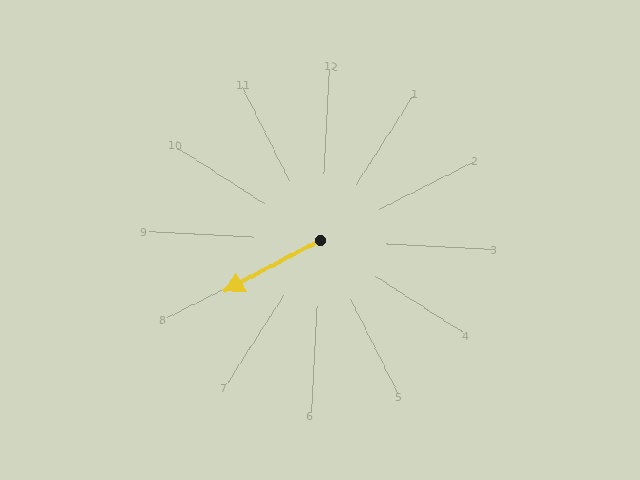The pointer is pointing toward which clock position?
Roughly 8 o'clock.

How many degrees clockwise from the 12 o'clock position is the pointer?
Approximately 239 degrees.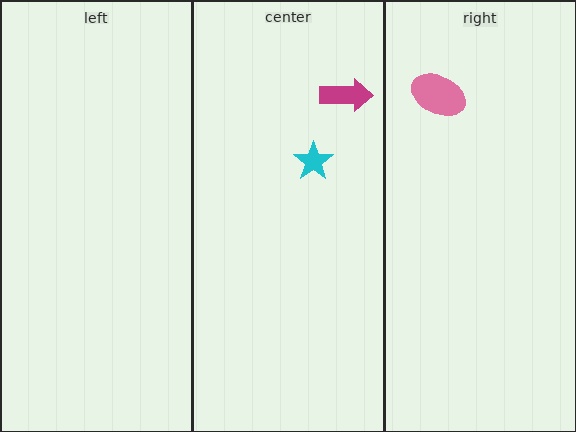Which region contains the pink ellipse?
The right region.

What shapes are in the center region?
The cyan star, the magenta arrow.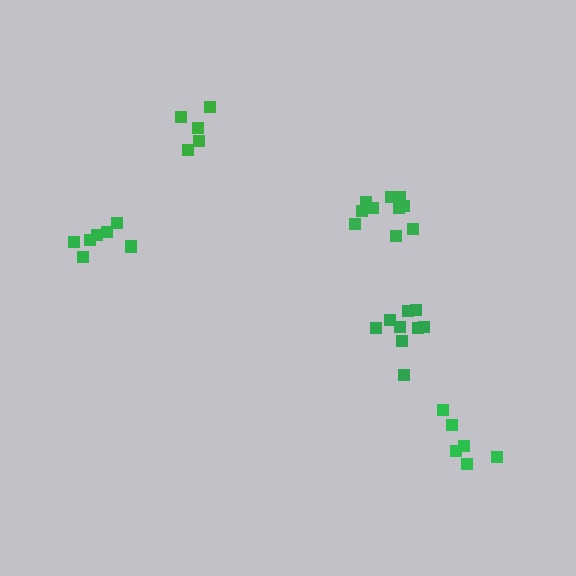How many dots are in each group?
Group 1: 9 dots, Group 2: 5 dots, Group 3: 6 dots, Group 4: 7 dots, Group 5: 10 dots (37 total).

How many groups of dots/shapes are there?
There are 5 groups.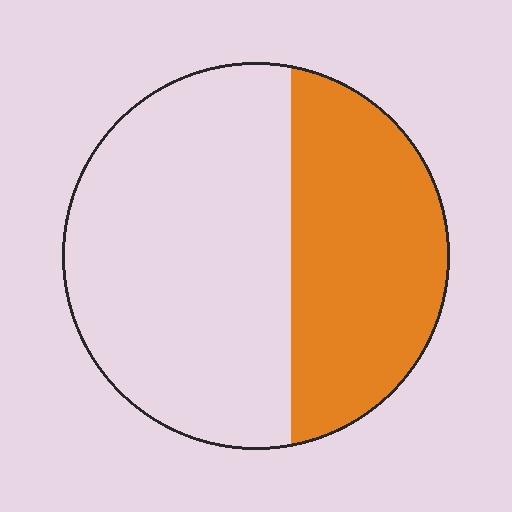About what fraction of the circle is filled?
About three eighths (3/8).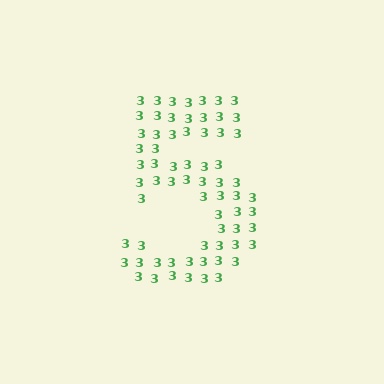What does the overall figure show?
The overall figure shows the digit 5.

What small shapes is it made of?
It is made of small digit 3's.